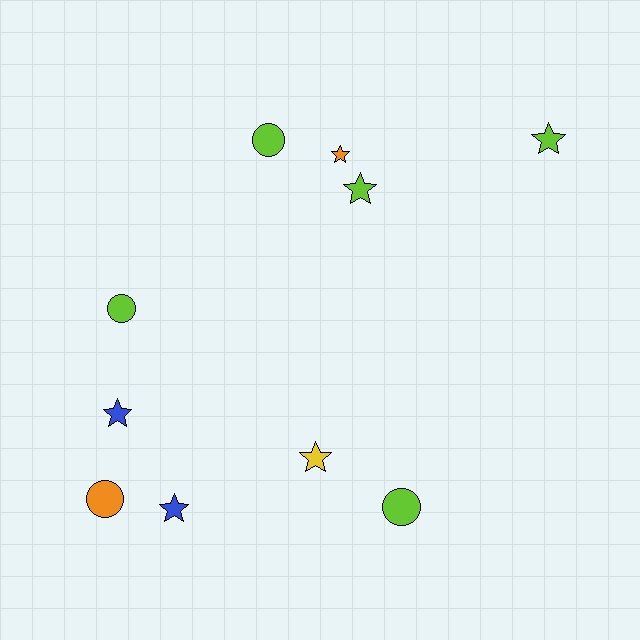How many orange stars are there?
There is 1 orange star.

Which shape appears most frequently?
Star, with 6 objects.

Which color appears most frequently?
Lime, with 5 objects.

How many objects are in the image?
There are 10 objects.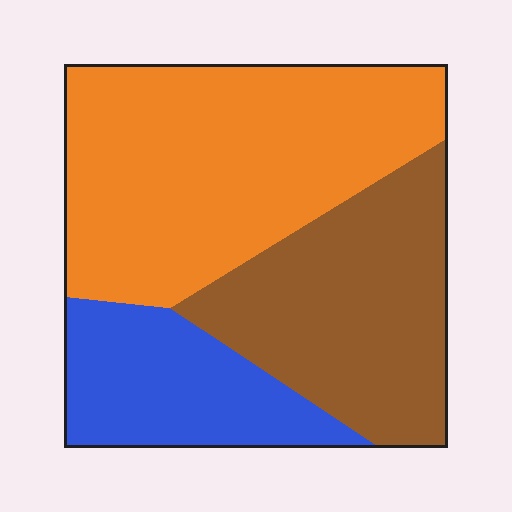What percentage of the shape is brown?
Brown takes up between a sixth and a third of the shape.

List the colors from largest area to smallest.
From largest to smallest: orange, brown, blue.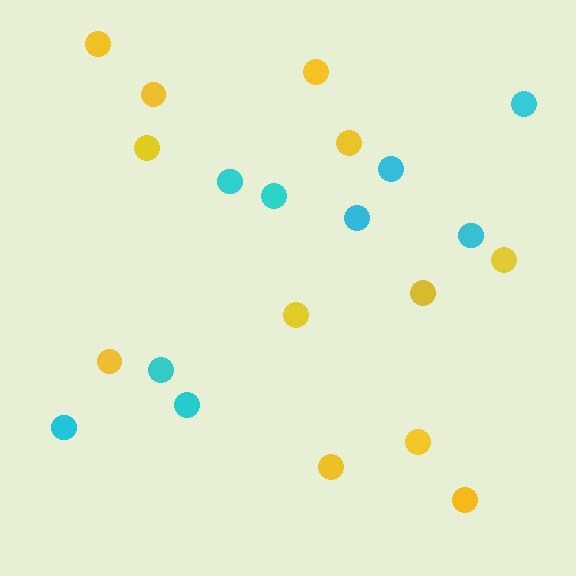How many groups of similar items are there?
There are 2 groups: one group of yellow circles (12) and one group of cyan circles (9).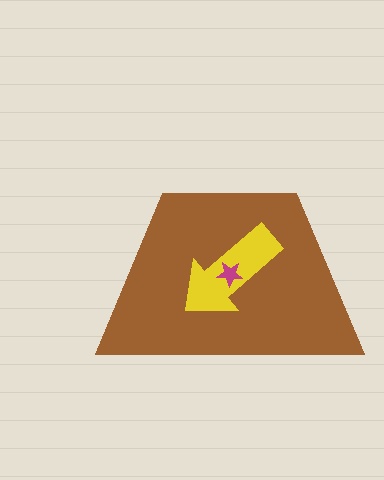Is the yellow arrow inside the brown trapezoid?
Yes.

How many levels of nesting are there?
3.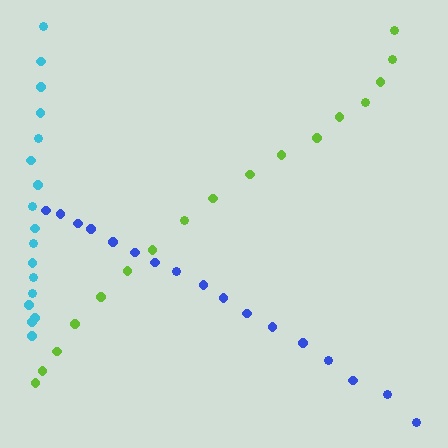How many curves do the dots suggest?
There are 3 distinct paths.